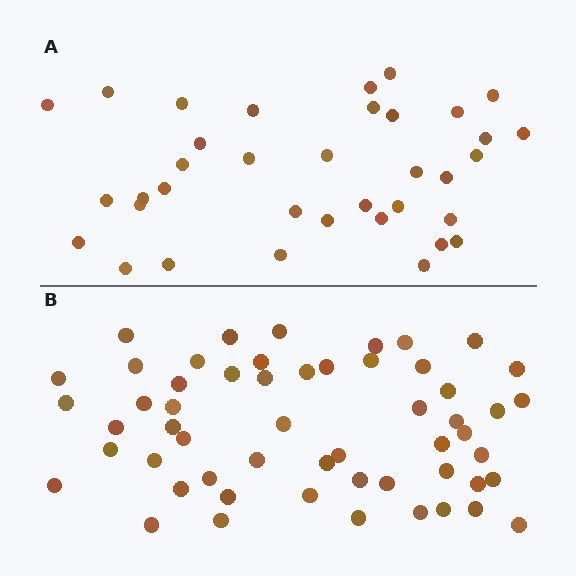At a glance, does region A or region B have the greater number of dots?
Region B (the bottom region) has more dots.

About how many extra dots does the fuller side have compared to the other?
Region B has approximately 20 more dots than region A.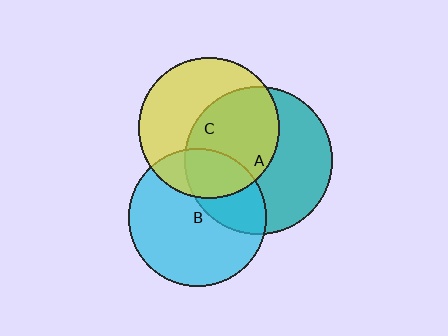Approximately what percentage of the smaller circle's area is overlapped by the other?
Approximately 30%.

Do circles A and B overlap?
Yes.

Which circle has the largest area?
Circle A (teal).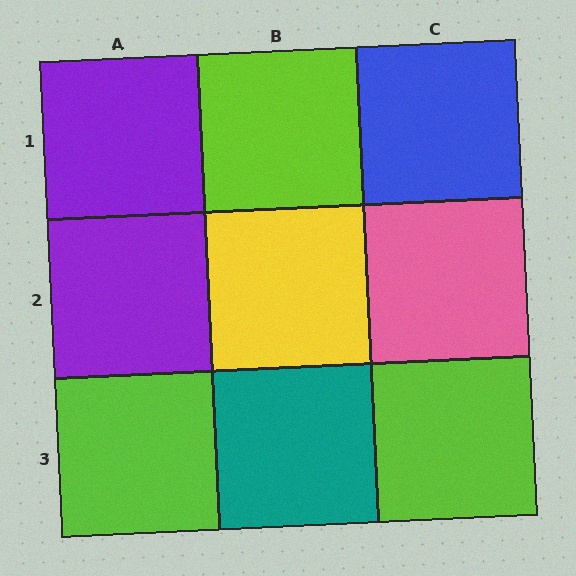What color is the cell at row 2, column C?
Pink.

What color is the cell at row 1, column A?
Purple.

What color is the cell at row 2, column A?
Purple.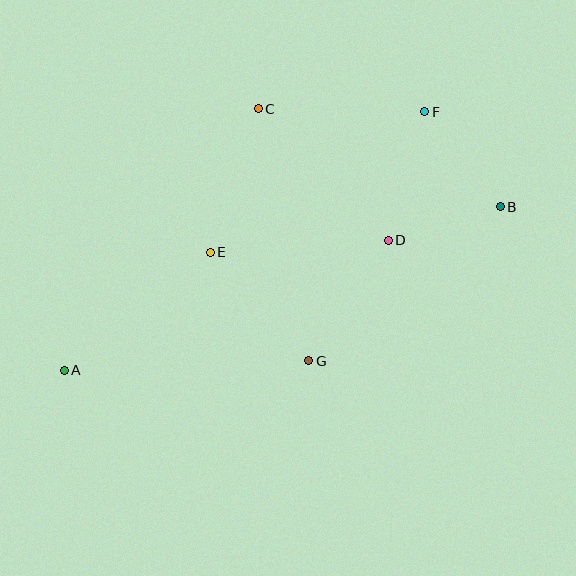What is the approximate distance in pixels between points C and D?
The distance between C and D is approximately 185 pixels.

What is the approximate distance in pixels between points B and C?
The distance between B and C is approximately 261 pixels.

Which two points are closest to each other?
Points B and D are closest to each other.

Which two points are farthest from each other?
Points A and B are farthest from each other.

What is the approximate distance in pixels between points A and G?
The distance between A and G is approximately 245 pixels.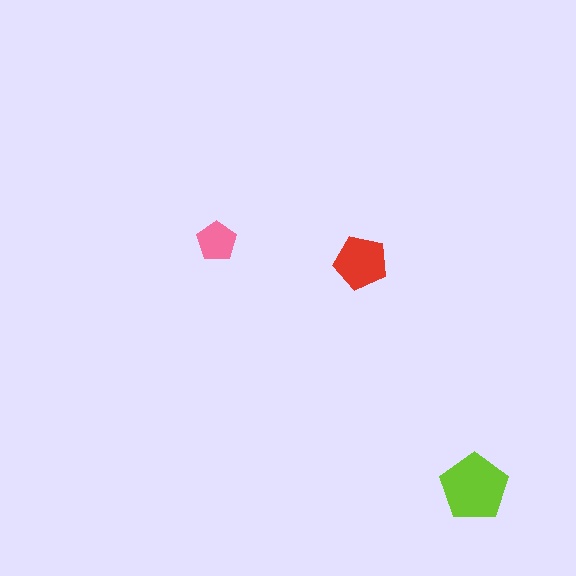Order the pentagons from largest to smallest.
the lime one, the red one, the pink one.